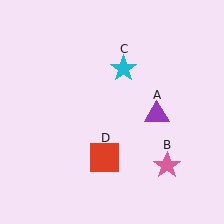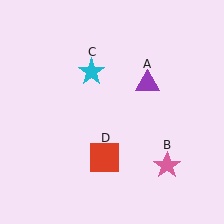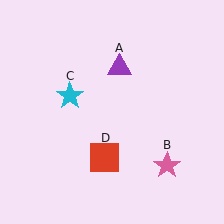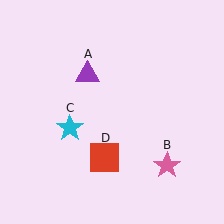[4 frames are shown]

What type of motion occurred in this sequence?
The purple triangle (object A), cyan star (object C) rotated counterclockwise around the center of the scene.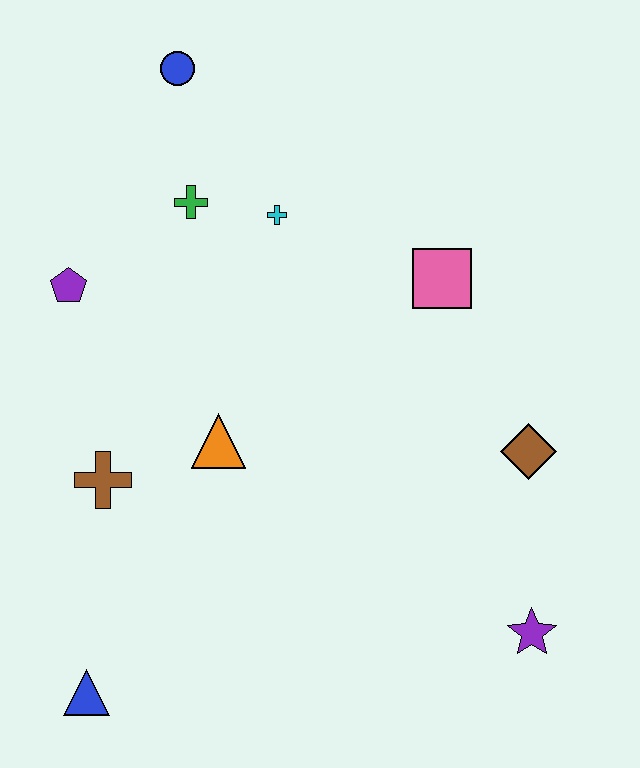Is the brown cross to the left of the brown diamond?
Yes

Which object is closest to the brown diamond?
The purple star is closest to the brown diamond.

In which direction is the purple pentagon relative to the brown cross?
The purple pentagon is above the brown cross.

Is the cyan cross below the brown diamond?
No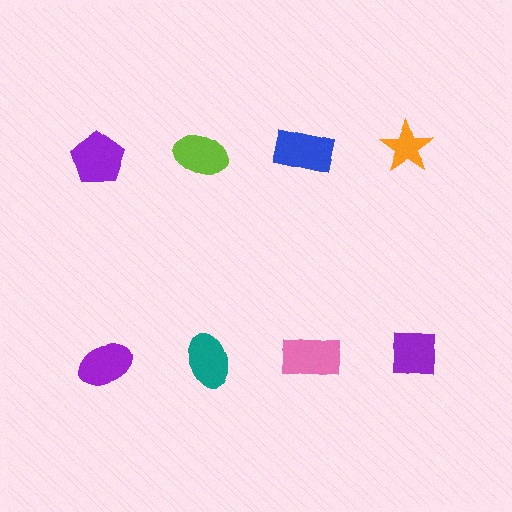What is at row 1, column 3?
A blue rectangle.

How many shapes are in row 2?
4 shapes.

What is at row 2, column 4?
A purple square.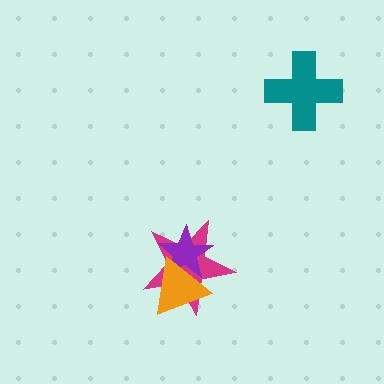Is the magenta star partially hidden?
Yes, it is partially covered by another shape.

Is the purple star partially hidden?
Yes, it is partially covered by another shape.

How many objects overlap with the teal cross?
0 objects overlap with the teal cross.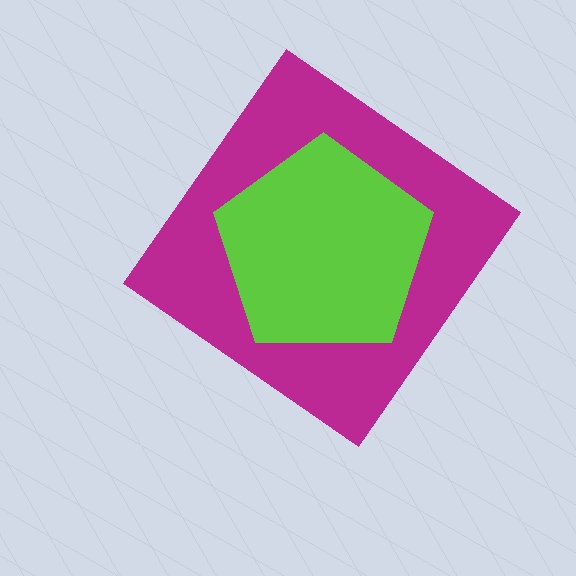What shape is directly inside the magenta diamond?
The lime pentagon.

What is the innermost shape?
The lime pentagon.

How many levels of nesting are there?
2.